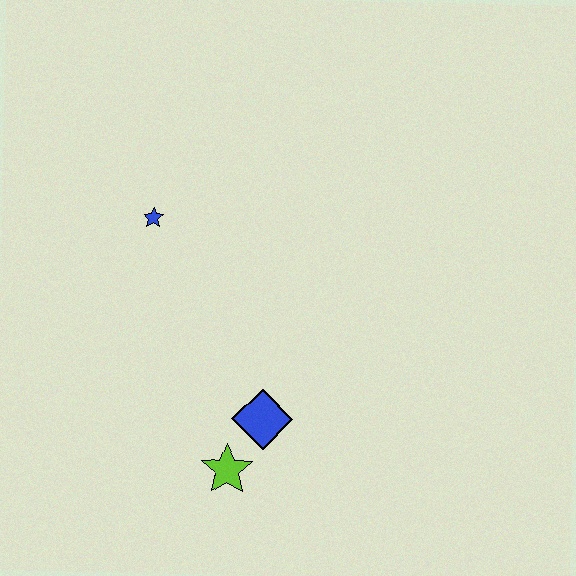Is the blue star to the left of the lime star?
Yes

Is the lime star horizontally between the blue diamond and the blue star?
Yes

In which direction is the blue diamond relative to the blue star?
The blue diamond is below the blue star.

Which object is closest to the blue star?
The blue diamond is closest to the blue star.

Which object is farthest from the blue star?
The lime star is farthest from the blue star.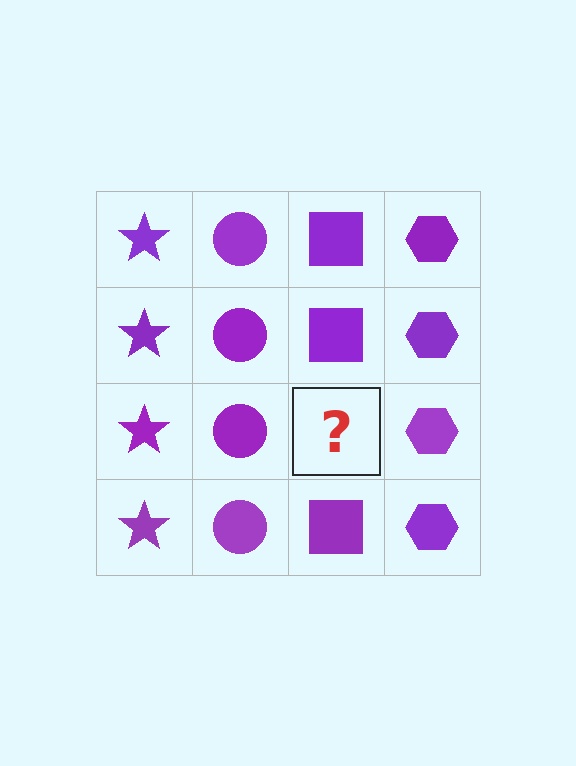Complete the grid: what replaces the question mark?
The question mark should be replaced with a purple square.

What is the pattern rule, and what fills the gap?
The rule is that each column has a consistent shape. The gap should be filled with a purple square.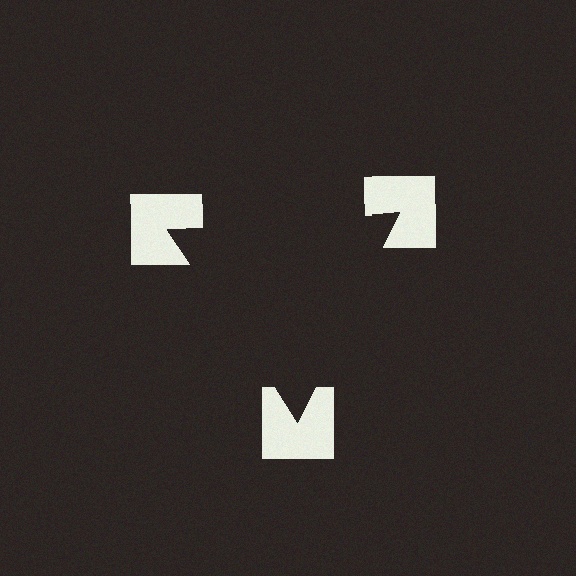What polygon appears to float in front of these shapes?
An illusory triangle — its edges are inferred from the aligned wedge cuts in the notched squares, not physically drawn.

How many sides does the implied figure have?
3 sides.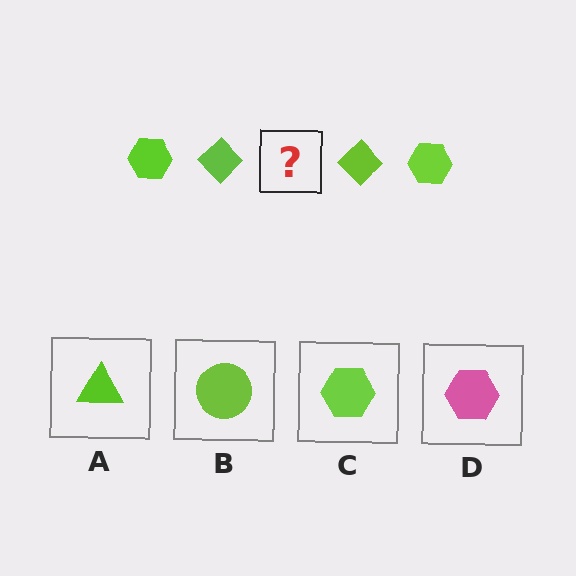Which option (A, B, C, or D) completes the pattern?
C.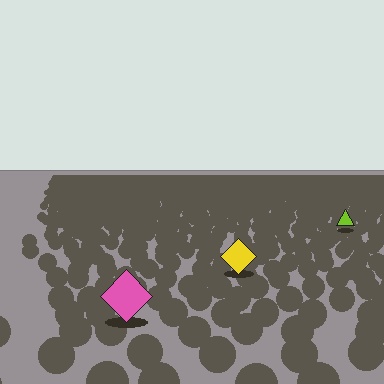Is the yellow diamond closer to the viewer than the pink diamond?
No. The pink diamond is closer — you can tell from the texture gradient: the ground texture is coarser near it.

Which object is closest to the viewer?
The pink diamond is closest. The texture marks near it are larger and more spread out.